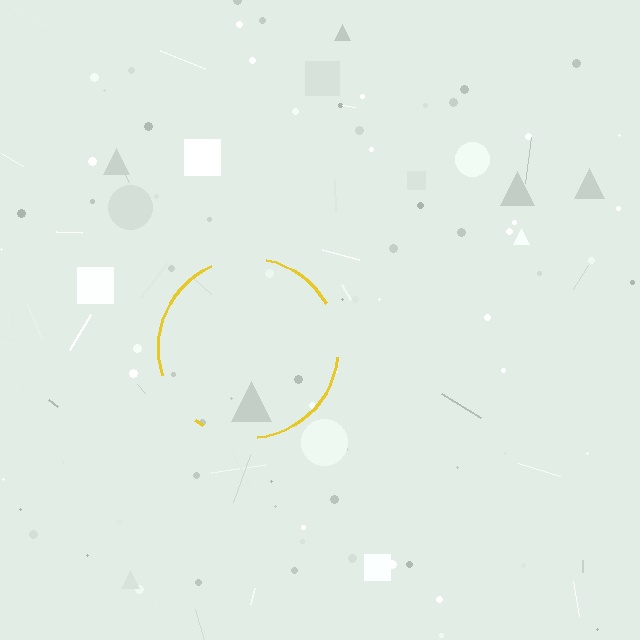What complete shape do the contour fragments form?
The contour fragments form a circle.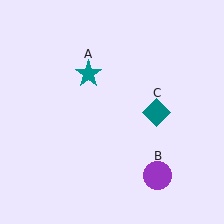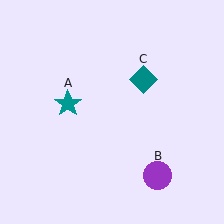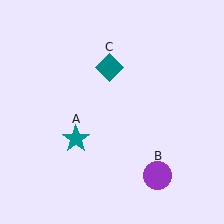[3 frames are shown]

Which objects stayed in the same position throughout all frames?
Purple circle (object B) remained stationary.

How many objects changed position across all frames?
2 objects changed position: teal star (object A), teal diamond (object C).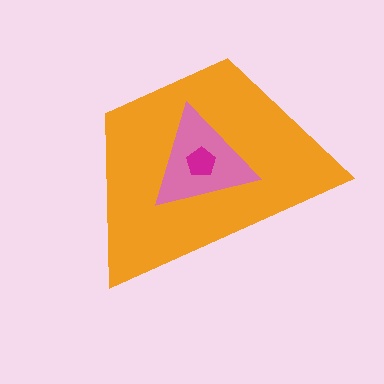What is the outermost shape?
The orange trapezoid.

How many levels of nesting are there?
3.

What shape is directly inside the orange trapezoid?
The pink triangle.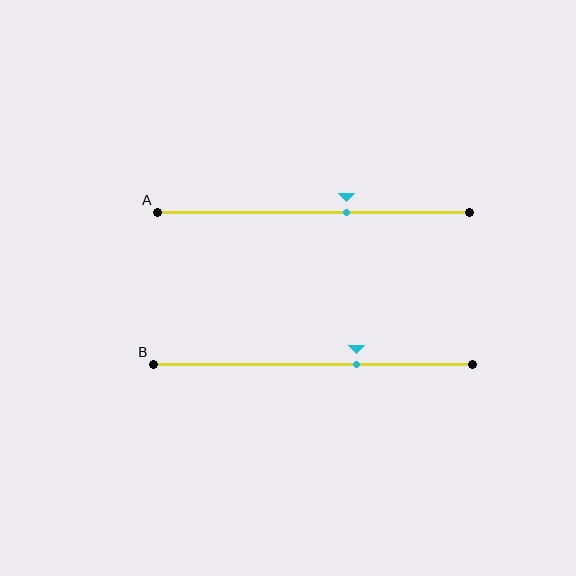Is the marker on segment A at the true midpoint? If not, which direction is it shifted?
No, the marker on segment A is shifted to the right by about 11% of the segment length.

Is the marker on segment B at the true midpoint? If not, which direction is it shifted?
No, the marker on segment B is shifted to the right by about 14% of the segment length.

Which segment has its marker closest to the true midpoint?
Segment A has its marker closest to the true midpoint.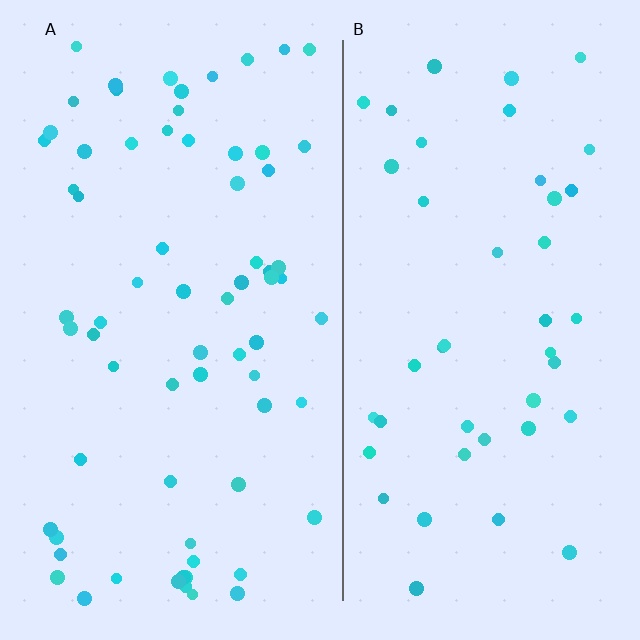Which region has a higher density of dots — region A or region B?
A (the left).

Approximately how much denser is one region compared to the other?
Approximately 1.6× — region A over region B.